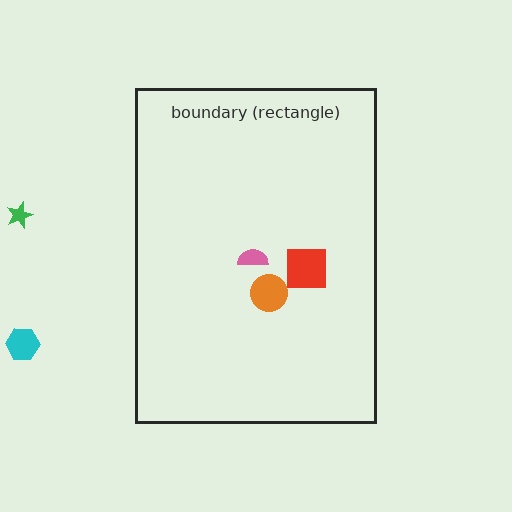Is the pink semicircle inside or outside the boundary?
Inside.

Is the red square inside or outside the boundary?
Inside.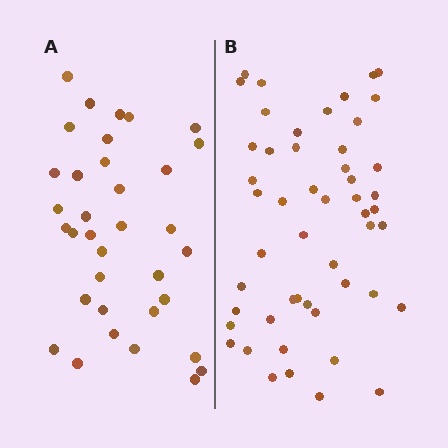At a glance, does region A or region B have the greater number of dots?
Region B (the right region) has more dots.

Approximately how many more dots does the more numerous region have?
Region B has approximately 15 more dots than region A.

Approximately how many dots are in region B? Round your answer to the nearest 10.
About 50 dots. (The exact count is 51, which rounds to 50.)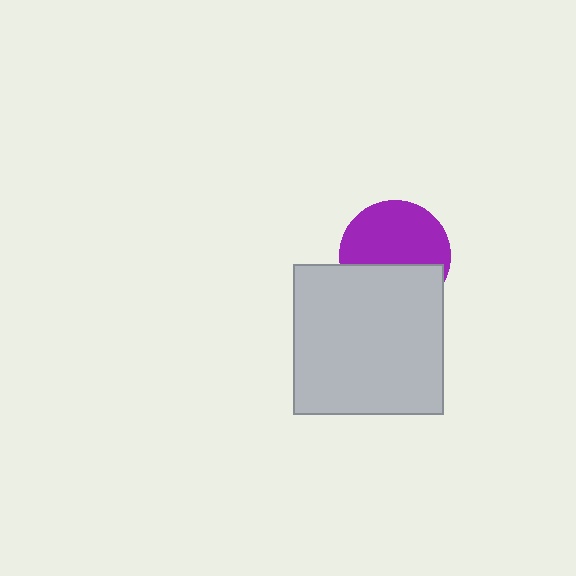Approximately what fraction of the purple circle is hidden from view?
Roughly 41% of the purple circle is hidden behind the light gray square.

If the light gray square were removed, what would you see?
You would see the complete purple circle.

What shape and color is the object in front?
The object in front is a light gray square.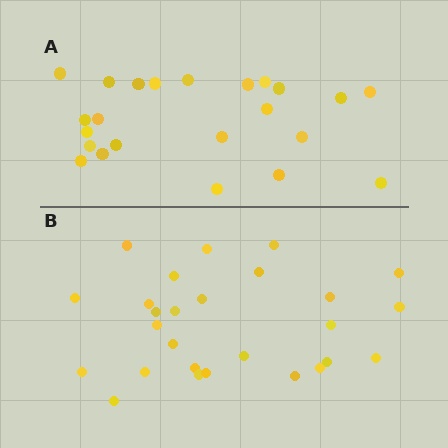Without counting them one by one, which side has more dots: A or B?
Region B (the bottom region) has more dots.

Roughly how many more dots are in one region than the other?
Region B has about 4 more dots than region A.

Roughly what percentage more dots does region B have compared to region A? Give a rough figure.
About 15% more.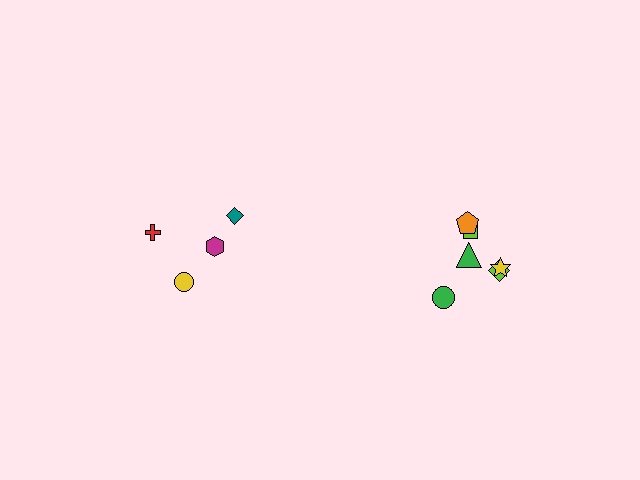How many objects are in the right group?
There are 6 objects.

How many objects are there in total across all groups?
There are 10 objects.